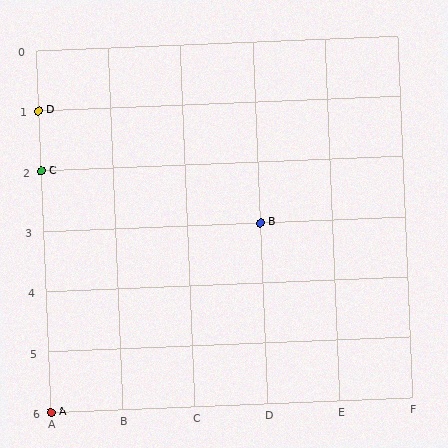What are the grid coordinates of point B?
Point B is at grid coordinates (D, 3).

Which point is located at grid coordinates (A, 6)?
Point A is at (A, 6).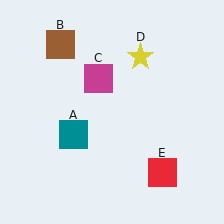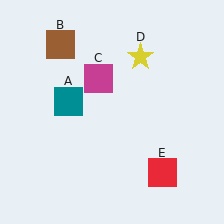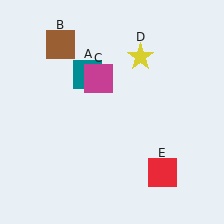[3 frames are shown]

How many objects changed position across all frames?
1 object changed position: teal square (object A).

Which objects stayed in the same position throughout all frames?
Brown square (object B) and magenta square (object C) and yellow star (object D) and red square (object E) remained stationary.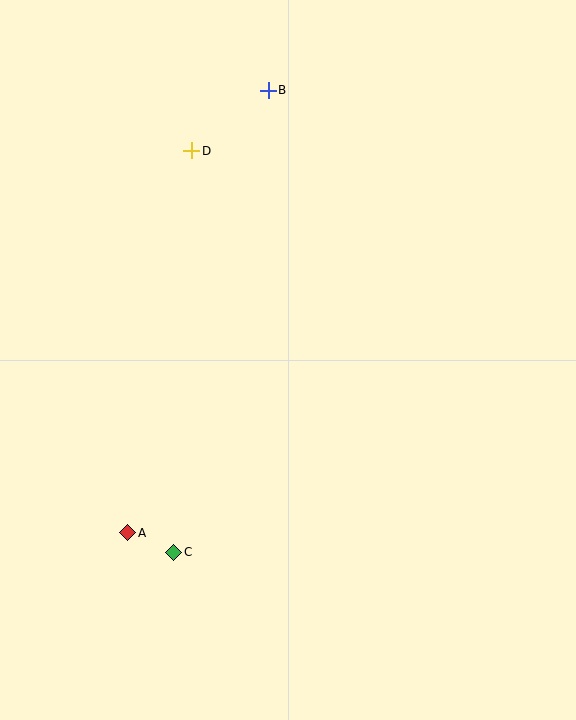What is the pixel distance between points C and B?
The distance between C and B is 471 pixels.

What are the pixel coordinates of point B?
Point B is at (268, 90).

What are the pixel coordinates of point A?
Point A is at (128, 533).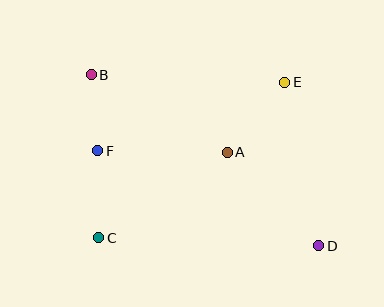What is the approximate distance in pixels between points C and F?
The distance between C and F is approximately 87 pixels.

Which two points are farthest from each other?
Points B and D are farthest from each other.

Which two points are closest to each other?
Points B and F are closest to each other.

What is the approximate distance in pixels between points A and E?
The distance between A and E is approximately 91 pixels.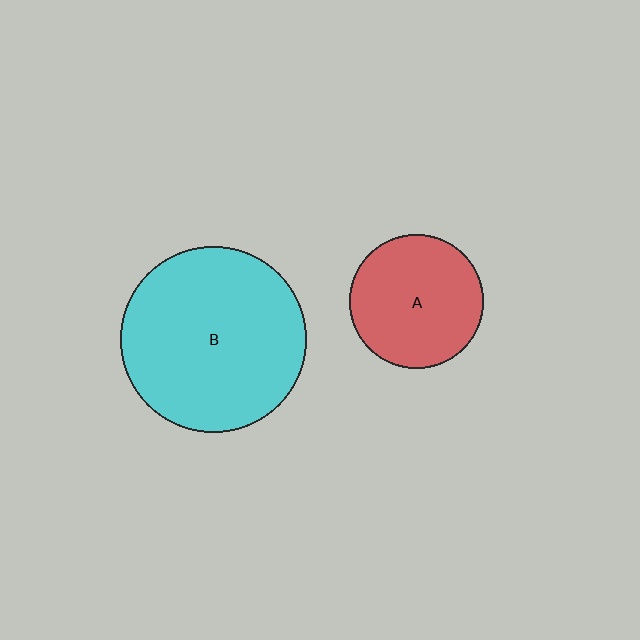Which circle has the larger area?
Circle B (cyan).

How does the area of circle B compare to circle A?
Approximately 1.9 times.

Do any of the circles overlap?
No, none of the circles overlap.